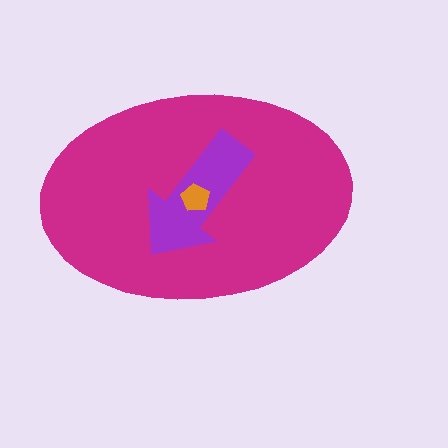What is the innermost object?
The orange pentagon.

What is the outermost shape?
The magenta ellipse.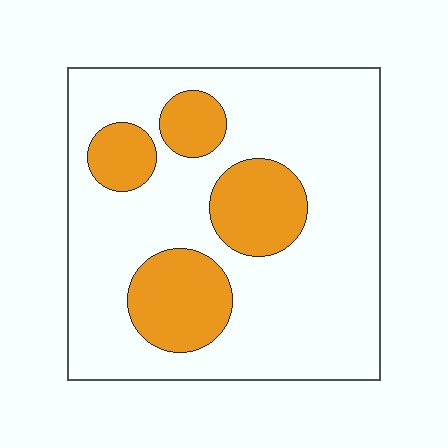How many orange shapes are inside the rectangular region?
4.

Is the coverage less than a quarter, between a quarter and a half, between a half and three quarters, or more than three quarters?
Less than a quarter.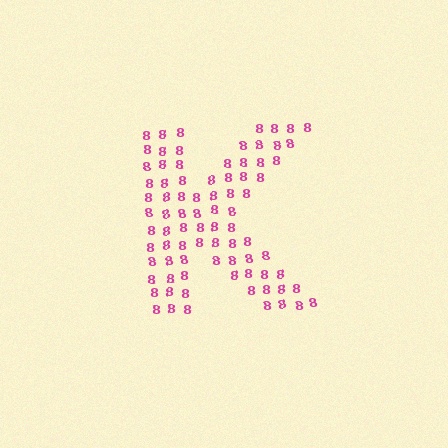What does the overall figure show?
The overall figure shows the letter K.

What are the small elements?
The small elements are digit 8's.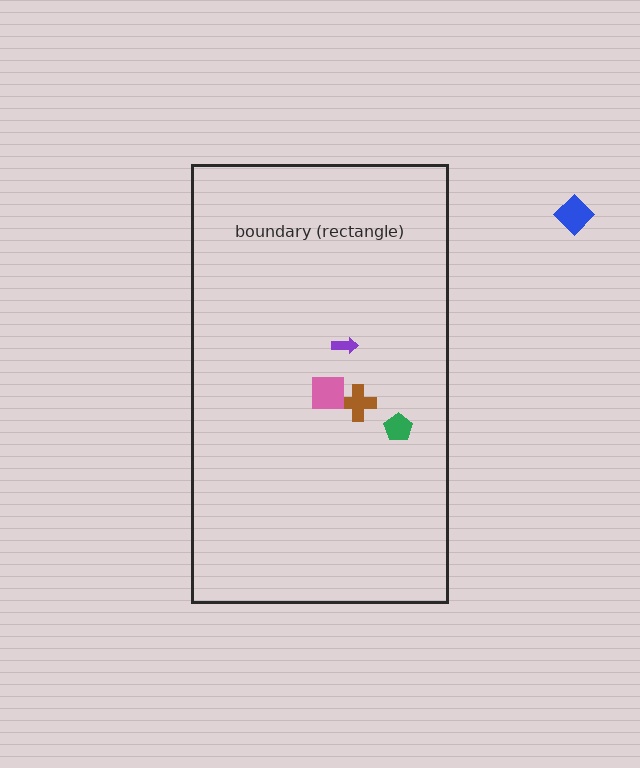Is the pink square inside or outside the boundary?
Inside.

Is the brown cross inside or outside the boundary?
Inside.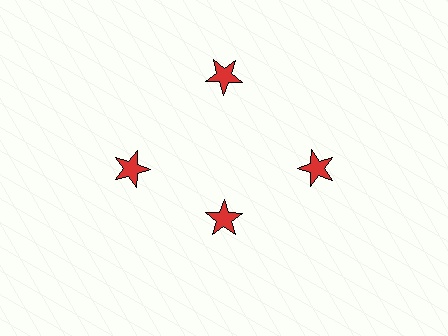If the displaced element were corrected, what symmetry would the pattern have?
It would have 4-fold rotational symmetry — the pattern would map onto itself every 90 degrees.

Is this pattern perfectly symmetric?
No. The 4 red stars are arranged in a ring, but one element near the 6 o'clock position is pulled inward toward the center, breaking the 4-fold rotational symmetry.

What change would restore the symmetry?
The symmetry would be restored by moving it outward, back onto the ring so that all 4 stars sit at equal angles and equal distance from the center.